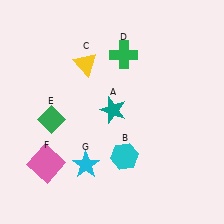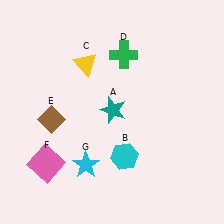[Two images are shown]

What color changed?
The diamond (E) changed from green in Image 1 to brown in Image 2.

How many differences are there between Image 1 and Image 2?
There is 1 difference between the two images.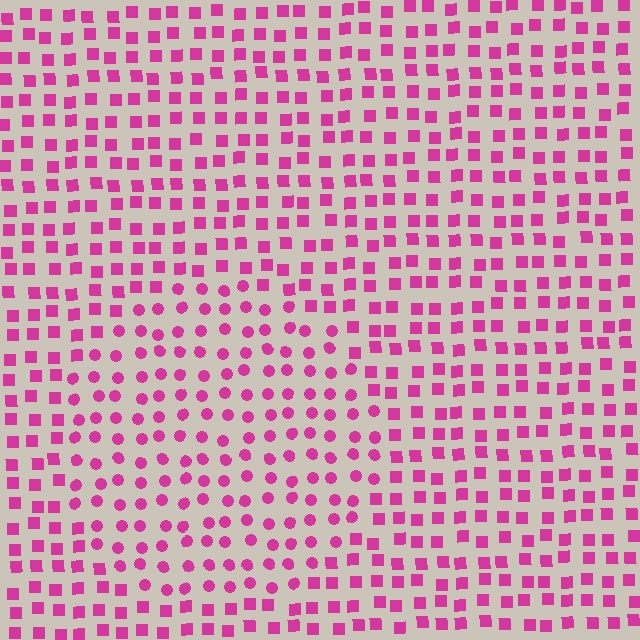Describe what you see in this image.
The image is filled with small magenta elements arranged in a uniform grid. A circle-shaped region contains circles, while the surrounding area contains squares. The boundary is defined purely by the change in element shape.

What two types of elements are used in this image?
The image uses circles inside the circle region and squares outside it.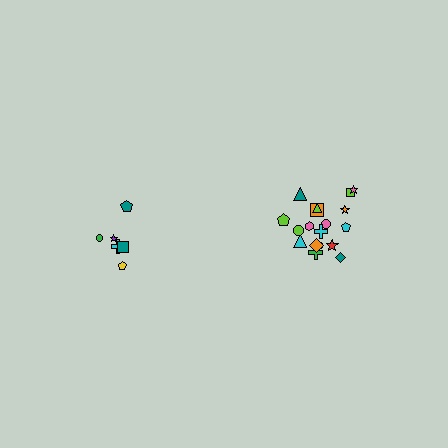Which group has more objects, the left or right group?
The right group.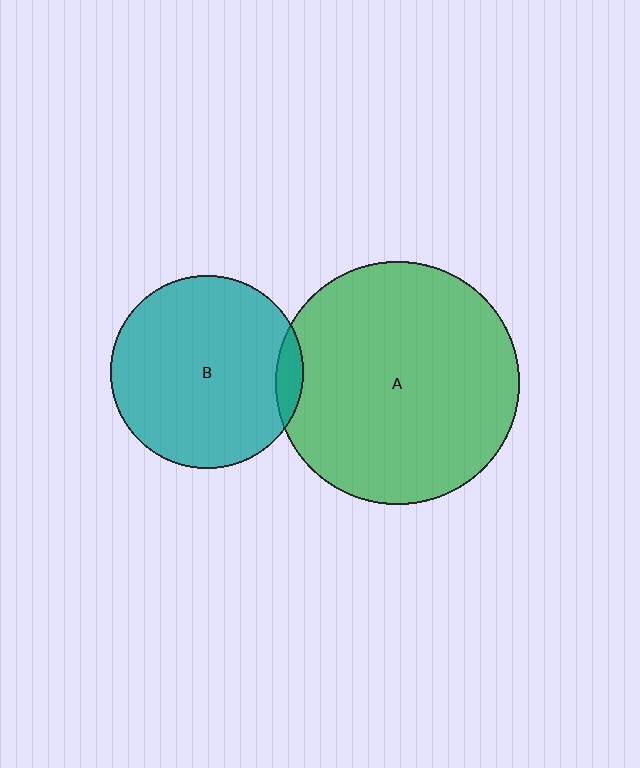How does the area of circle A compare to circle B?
Approximately 1.6 times.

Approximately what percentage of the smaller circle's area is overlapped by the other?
Approximately 5%.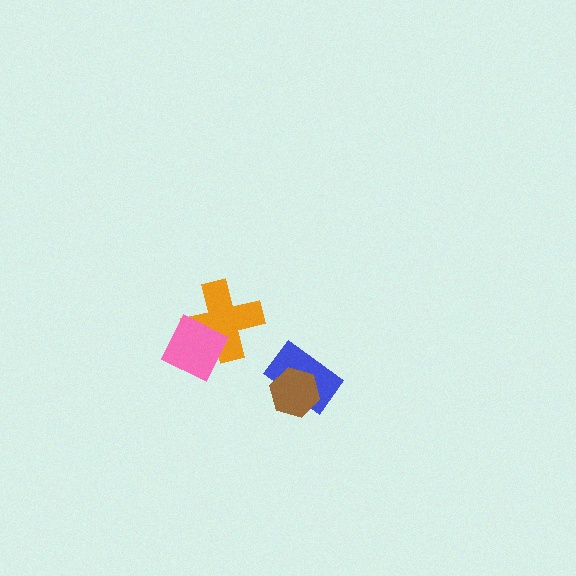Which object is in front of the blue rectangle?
The brown hexagon is in front of the blue rectangle.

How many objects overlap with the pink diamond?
1 object overlaps with the pink diamond.